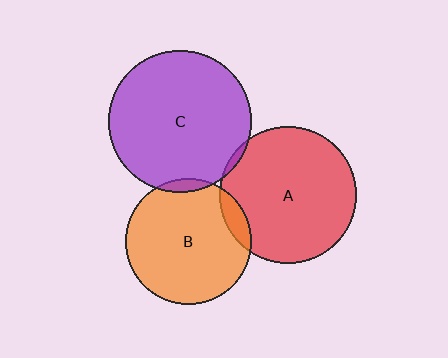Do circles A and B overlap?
Yes.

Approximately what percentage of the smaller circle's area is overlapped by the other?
Approximately 10%.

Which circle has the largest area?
Circle C (purple).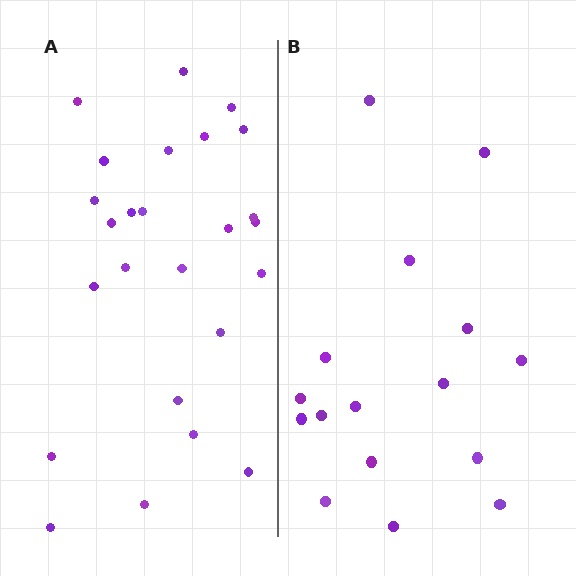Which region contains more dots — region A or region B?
Region A (the left region) has more dots.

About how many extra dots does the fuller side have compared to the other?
Region A has roughly 8 or so more dots than region B.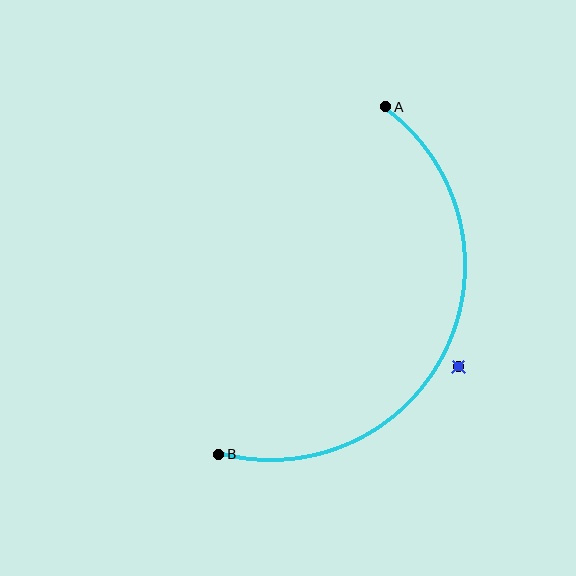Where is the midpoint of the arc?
The arc midpoint is the point on the curve farthest from the straight line joining A and B. It sits to the right of that line.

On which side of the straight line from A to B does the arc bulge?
The arc bulges to the right of the straight line connecting A and B.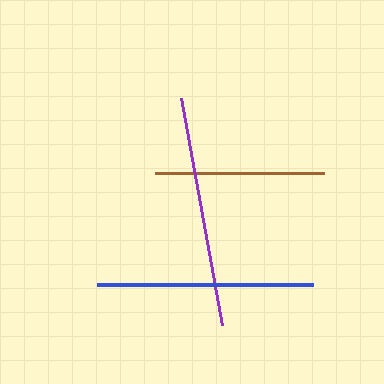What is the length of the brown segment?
The brown segment is approximately 169 pixels long.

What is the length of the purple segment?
The purple segment is approximately 231 pixels long.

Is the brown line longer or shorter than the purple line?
The purple line is longer than the brown line.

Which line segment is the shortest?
The brown line is the shortest at approximately 169 pixels.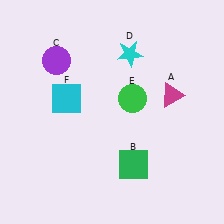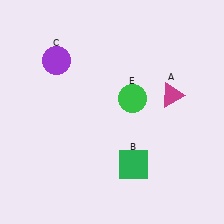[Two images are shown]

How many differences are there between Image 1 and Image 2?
There are 2 differences between the two images.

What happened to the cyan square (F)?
The cyan square (F) was removed in Image 2. It was in the top-left area of Image 1.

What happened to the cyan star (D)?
The cyan star (D) was removed in Image 2. It was in the top-right area of Image 1.